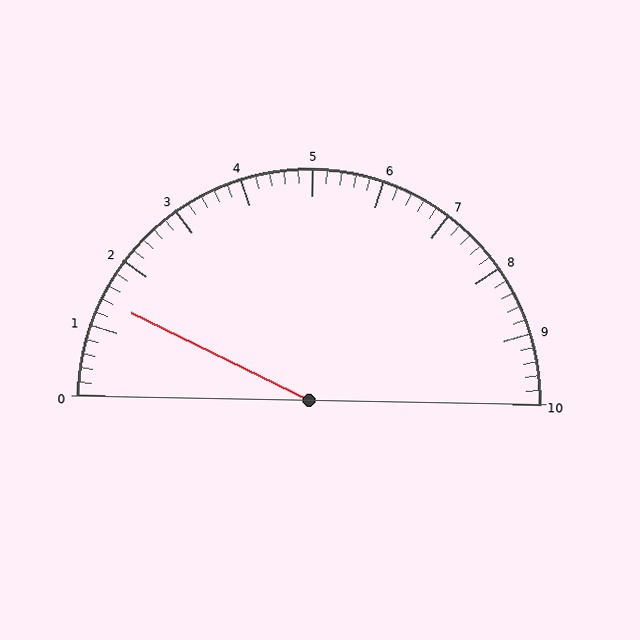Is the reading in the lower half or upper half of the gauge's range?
The reading is in the lower half of the range (0 to 10).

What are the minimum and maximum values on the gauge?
The gauge ranges from 0 to 10.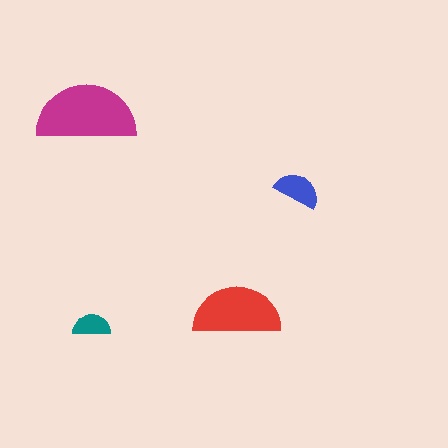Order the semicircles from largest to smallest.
the magenta one, the red one, the blue one, the teal one.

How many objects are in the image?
There are 4 objects in the image.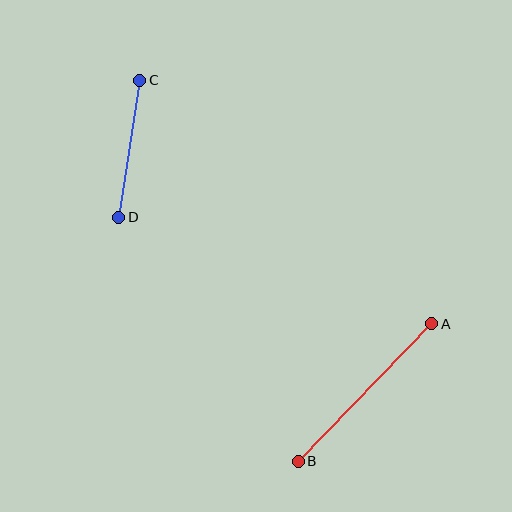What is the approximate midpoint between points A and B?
The midpoint is at approximately (365, 392) pixels.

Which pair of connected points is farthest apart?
Points A and B are farthest apart.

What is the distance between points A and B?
The distance is approximately 192 pixels.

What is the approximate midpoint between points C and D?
The midpoint is at approximately (129, 149) pixels.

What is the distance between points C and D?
The distance is approximately 139 pixels.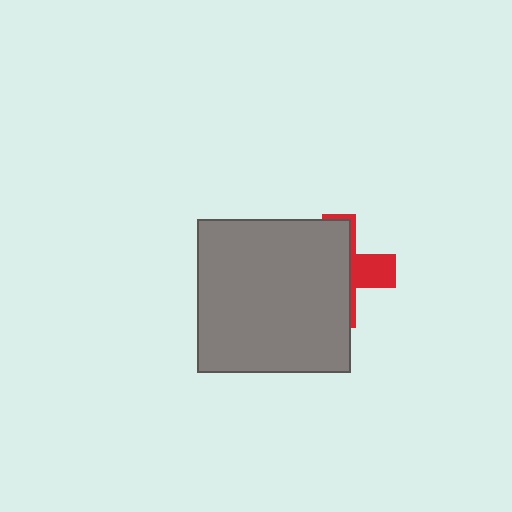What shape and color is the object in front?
The object in front is a gray square.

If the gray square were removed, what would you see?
You would see the complete red cross.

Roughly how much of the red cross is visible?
A small part of it is visible (roughly 30%).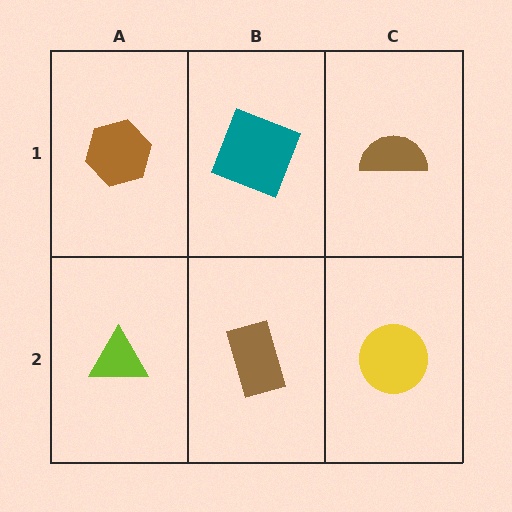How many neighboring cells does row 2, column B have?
3.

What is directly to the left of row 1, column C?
A teal square.